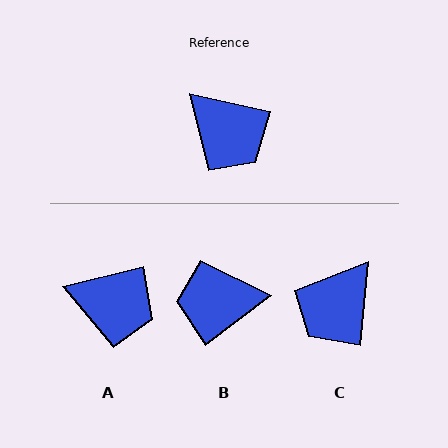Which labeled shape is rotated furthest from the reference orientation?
B, about 130 degrees away.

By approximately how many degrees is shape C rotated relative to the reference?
Approximately 83 degrees clockwise.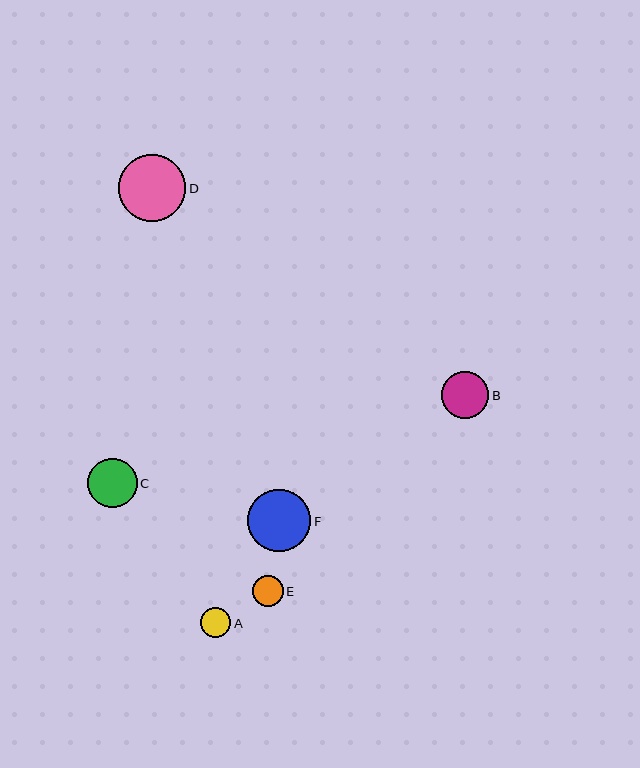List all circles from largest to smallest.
From largest to smallest: D, F, C, B, E, A.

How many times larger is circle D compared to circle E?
Circle D is approximately 2.1 times the size of circle E.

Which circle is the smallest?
Circle A is the smallest with a size of approximately 30 pixels.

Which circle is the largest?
Circle D is the largest with a size of approximately 67 pixels.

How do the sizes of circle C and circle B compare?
Circle C and circle B are approximately the same size.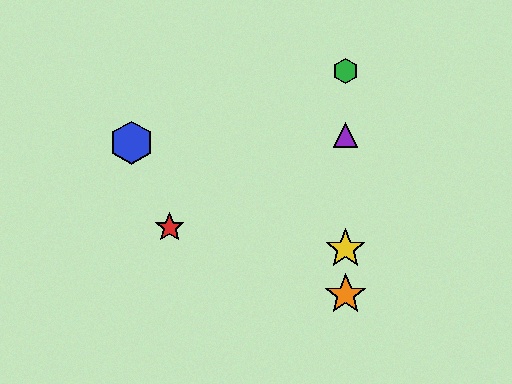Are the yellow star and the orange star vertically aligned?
Yes, both are at x≈346.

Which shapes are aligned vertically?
The green hexagon, the yellow star, the purple triangle, the orange star are aligned vertically.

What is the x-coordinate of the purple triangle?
The purple triangle is at x≈346.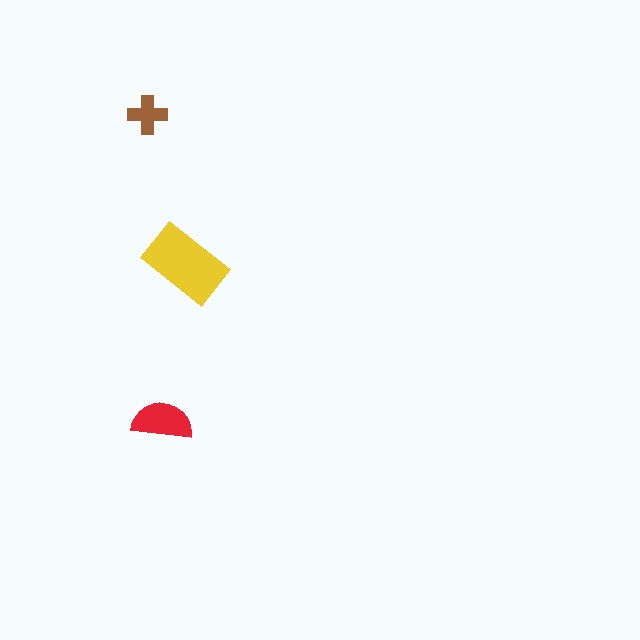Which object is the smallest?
The brown cross.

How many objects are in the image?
There are 3 objects in the image.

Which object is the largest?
The yellow rectangle.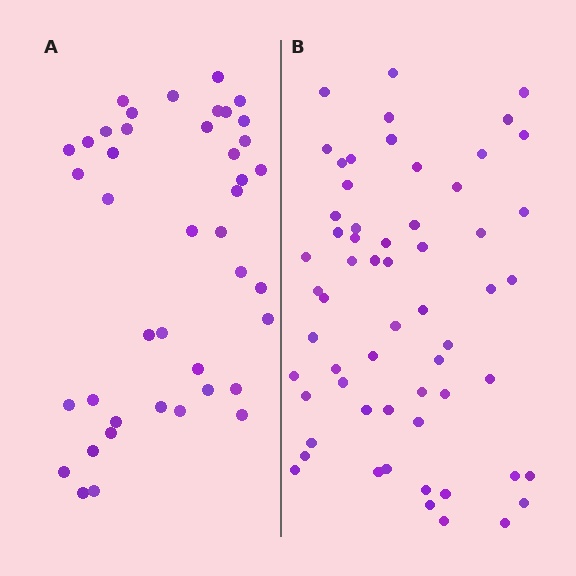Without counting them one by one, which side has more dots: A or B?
Region B (the right region) has more dots.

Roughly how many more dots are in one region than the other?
Region B has approximately 20 more dots than region A.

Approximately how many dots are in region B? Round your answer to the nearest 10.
About 60 dots.